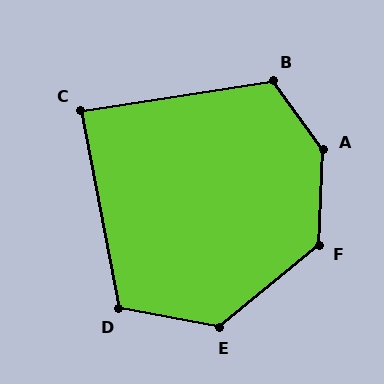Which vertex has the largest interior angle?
A, at approximately 142 degrees.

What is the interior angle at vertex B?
Approximately 117 degrees (obtuse).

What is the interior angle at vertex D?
Approximately 111 degrees (obtuse).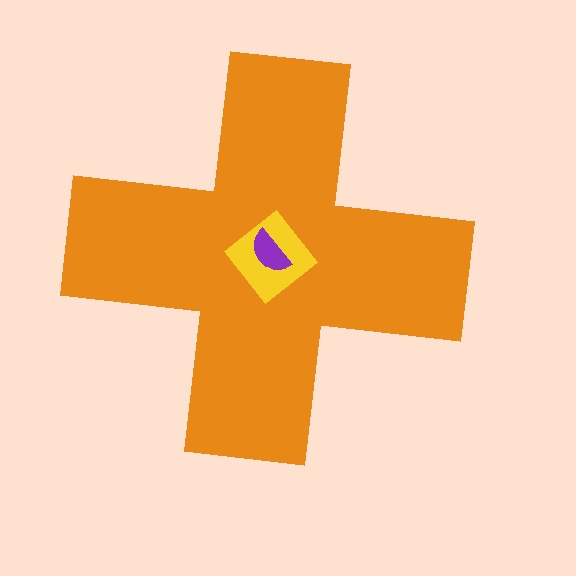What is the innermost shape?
The purple semicircle.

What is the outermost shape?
The orange cross.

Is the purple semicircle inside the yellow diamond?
Yes.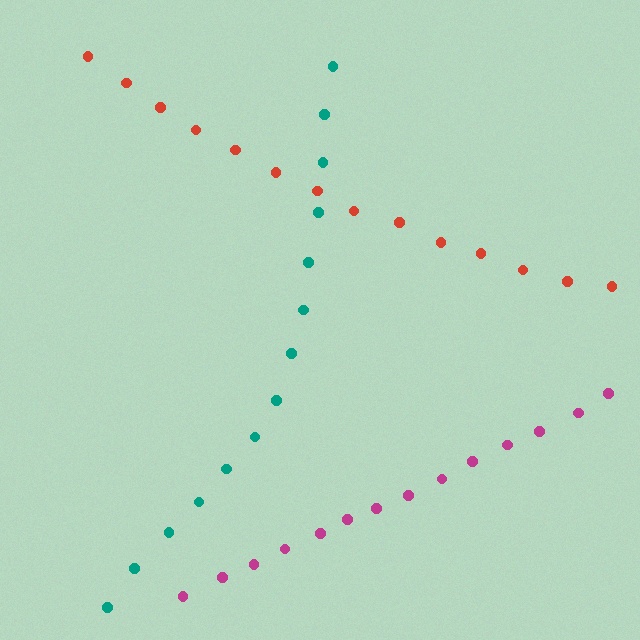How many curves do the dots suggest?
There are 3 distinct paths.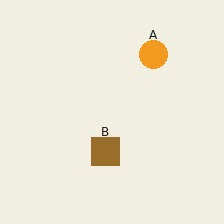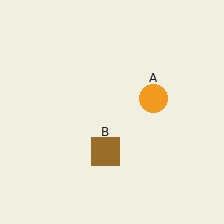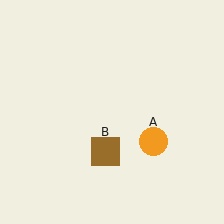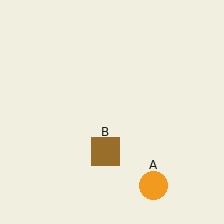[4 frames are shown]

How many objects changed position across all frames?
1 object changed position: orange circle (object A).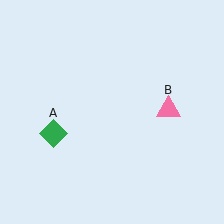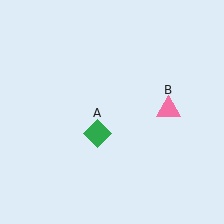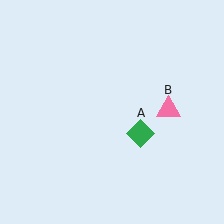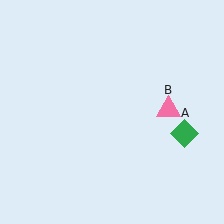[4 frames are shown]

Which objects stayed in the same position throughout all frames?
Pink triangle (object B) remained stationary.